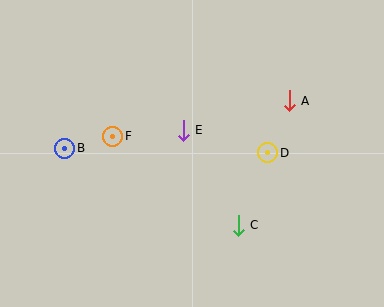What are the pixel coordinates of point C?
Point C is at (238, 225).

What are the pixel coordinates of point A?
Point A is at (289, 101).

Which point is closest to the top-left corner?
Point B is closest to the top-left corner.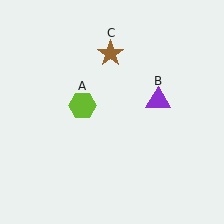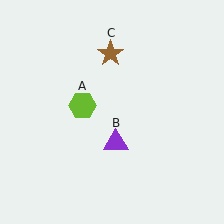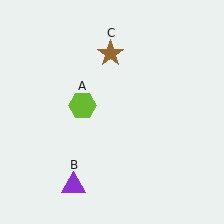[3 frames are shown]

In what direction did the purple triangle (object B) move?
The purple triangle (object B) moved down and to the left.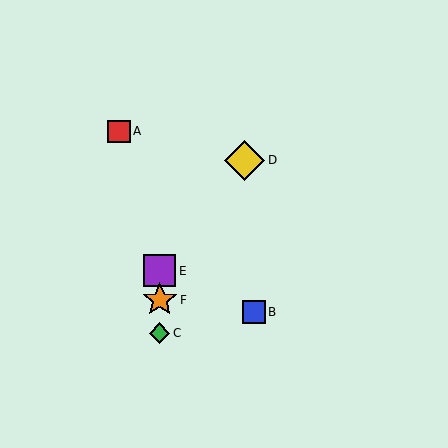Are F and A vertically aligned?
No, F is at x≈160 and A is at x≈119.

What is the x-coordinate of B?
Object B is at x≈254.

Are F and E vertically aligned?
Yes, both are at x≈160.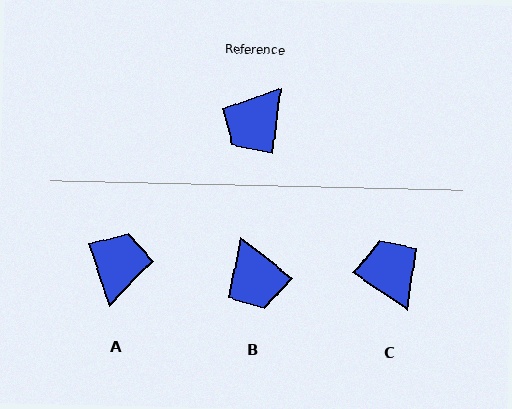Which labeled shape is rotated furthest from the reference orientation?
A, about 154 degrees away.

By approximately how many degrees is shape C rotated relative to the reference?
Approximately 118 degrees clockwise.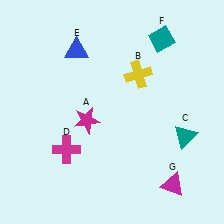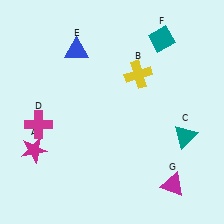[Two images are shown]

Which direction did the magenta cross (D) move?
The magenta cross (D) moved left.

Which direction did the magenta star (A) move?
The magenta star (A) moved left.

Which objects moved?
The objects that moved are: the magenta star (A), the magenta cross (D).